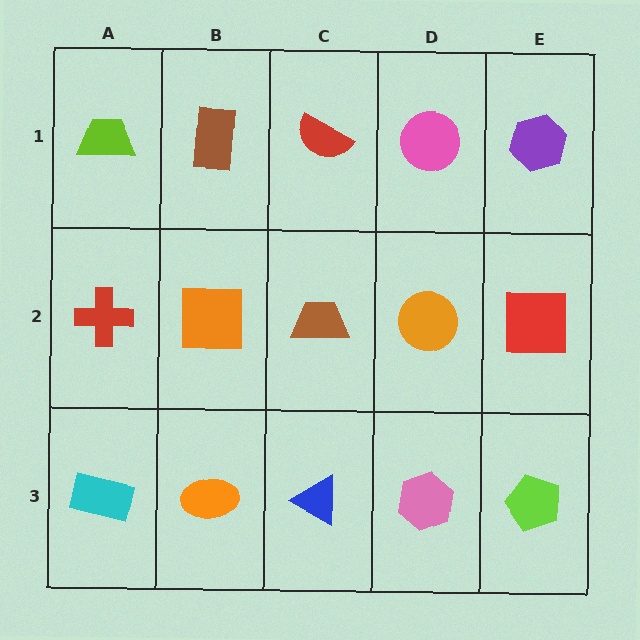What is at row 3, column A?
A cyan rectangle.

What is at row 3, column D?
A pink hexagon.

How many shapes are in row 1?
5 shapes.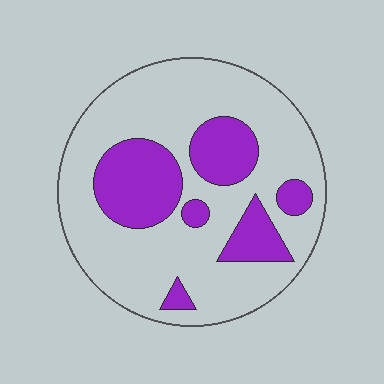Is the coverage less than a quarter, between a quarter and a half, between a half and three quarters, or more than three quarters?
Between a quarter and a half.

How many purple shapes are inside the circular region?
6.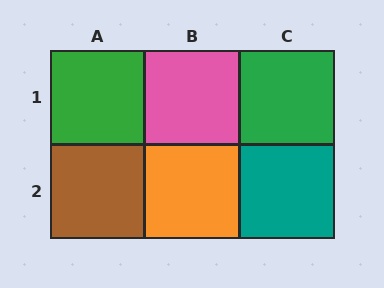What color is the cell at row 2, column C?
Teal.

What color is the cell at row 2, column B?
Orange.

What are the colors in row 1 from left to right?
Green, pink, green.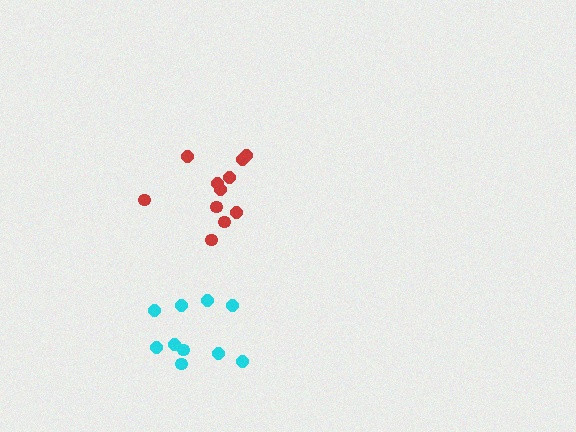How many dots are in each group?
Group 1: 10 dots, Group 2: 11 dots (21 total).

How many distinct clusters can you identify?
There are 2 distinct clusters.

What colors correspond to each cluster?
The clusters are colored: cyan, red.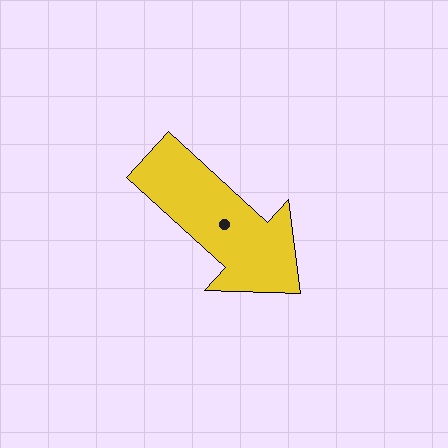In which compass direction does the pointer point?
Southeast.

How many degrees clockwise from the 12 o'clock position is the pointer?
Approximately 133 degrees.